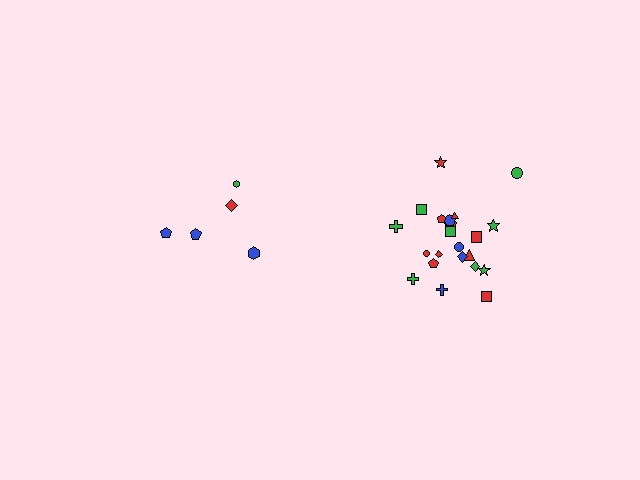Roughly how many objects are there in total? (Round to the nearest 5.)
Roughly 25 objects in total.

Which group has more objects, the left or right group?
The right group.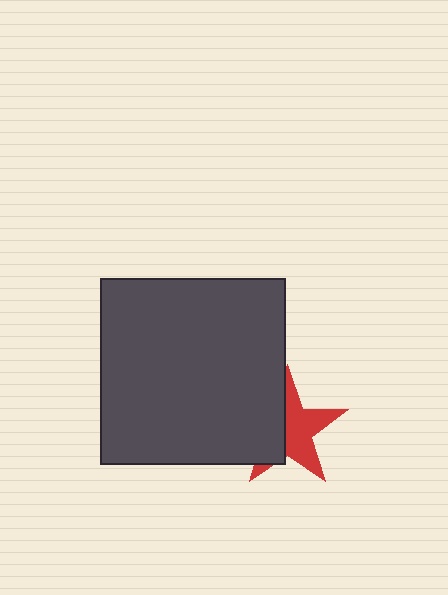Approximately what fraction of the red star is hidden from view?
Roughly 44% of the red star is hidden behind the dark gray square.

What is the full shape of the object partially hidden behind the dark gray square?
The partially hidden object is a red star.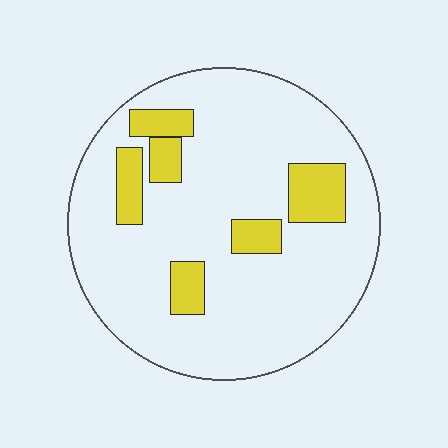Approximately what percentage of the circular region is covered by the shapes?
Approximately 15%.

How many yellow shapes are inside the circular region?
6.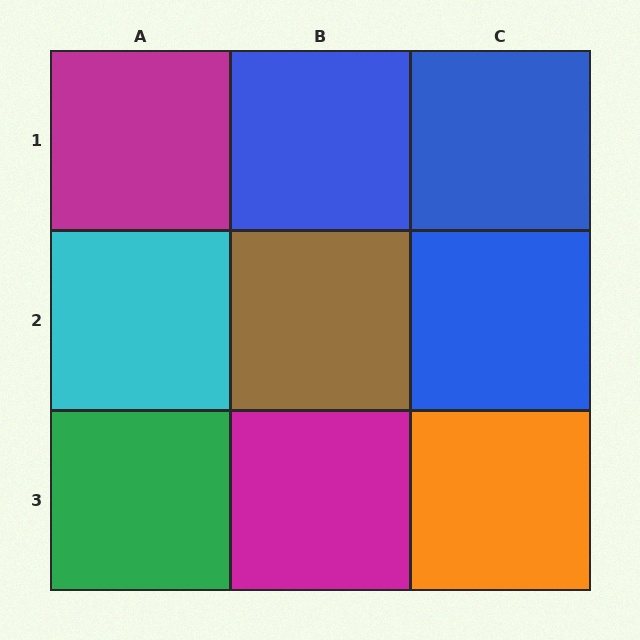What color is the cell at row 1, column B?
Blue.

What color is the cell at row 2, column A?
Cyan.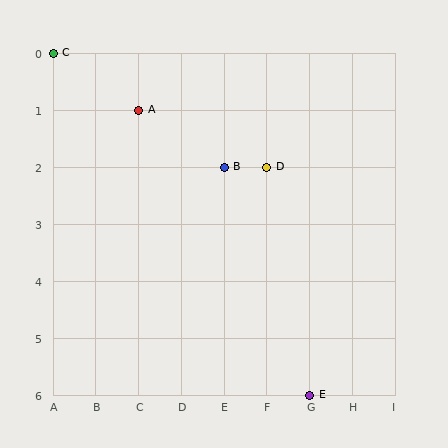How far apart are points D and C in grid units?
Points D and C are 5 columns and 2 rows apart (about 5.4 grid units diagonally).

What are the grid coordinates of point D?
Point D is at grid coordinates (F, 2).